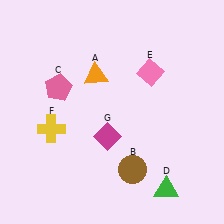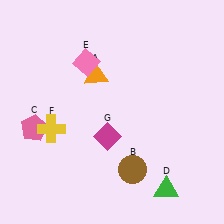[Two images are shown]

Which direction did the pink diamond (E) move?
The pink diamond (E) moved left.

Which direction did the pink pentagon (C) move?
The pink pentagon (C) moved down.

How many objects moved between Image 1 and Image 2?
2 objects moved between the two images.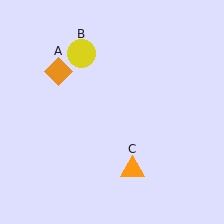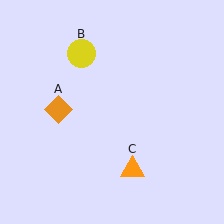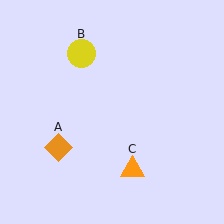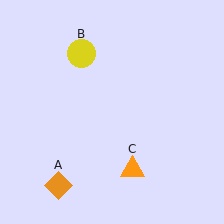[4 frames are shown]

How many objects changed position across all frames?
1 object changed position: orange diamond (object A).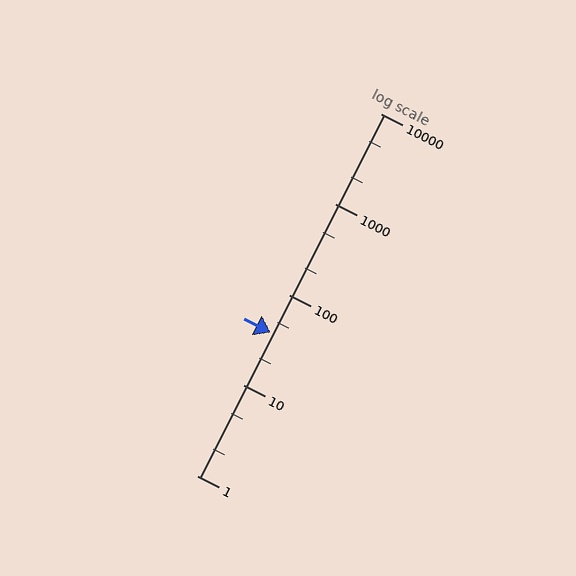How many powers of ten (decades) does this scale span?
The scale spans 4 decades, from 1 to 10000.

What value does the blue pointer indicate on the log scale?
The pointer indicates approximately 38.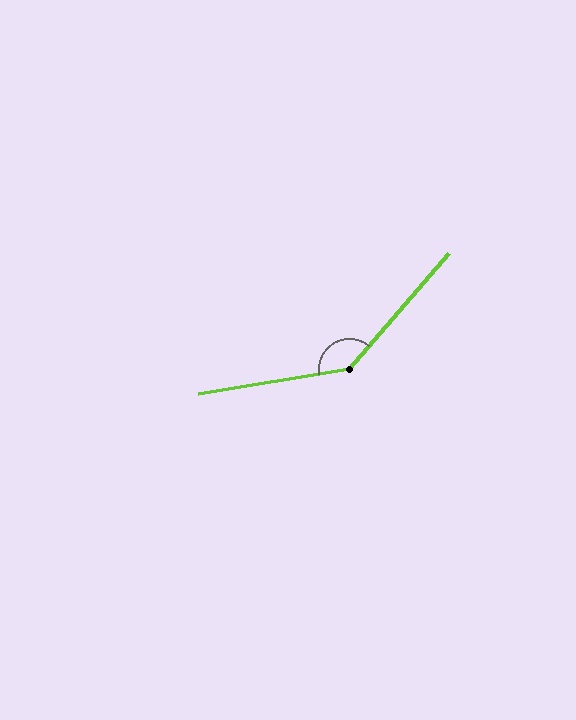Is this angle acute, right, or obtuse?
It is obtuse.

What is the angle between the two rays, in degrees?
Approximately 140 degrees.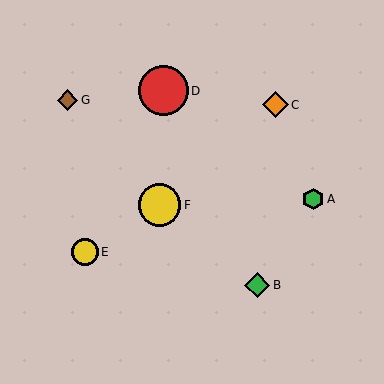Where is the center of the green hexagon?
The center of the green hexagon is at (313, 199).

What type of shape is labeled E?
Shape E is a yellow circle.